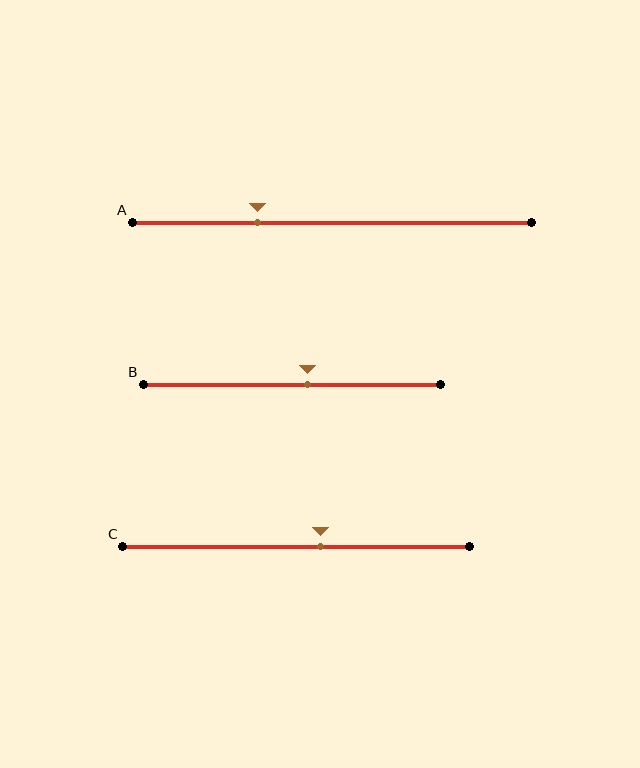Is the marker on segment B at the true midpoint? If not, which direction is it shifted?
No, the marker on segment B is shifted to the right by about 5% of the segment length.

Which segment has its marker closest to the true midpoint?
Segment B has its marker closest to the true midpoint.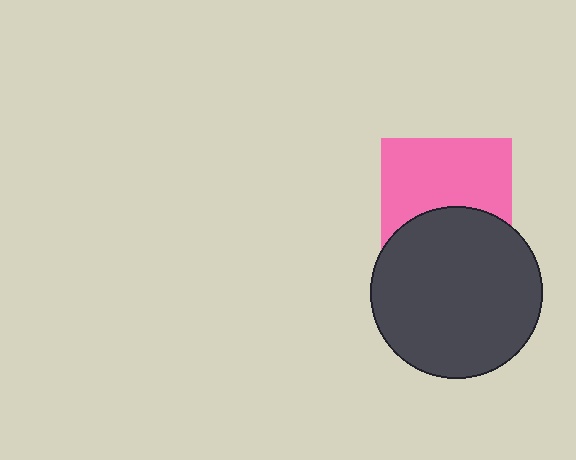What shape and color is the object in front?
The object in front is a dark gray circle.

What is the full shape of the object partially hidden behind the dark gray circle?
The partially hidden object is a pink square.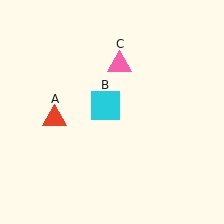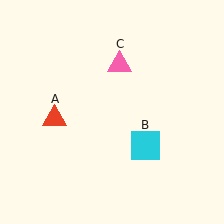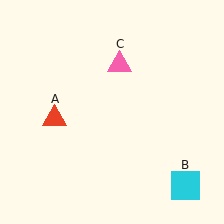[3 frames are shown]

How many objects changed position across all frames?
1 object changed position: cyan square (object B).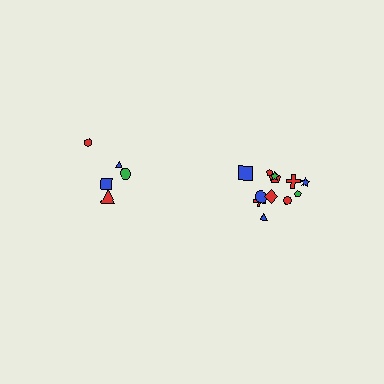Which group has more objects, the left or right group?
The right group.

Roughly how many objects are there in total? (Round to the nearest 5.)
Roughly 15 objects in total.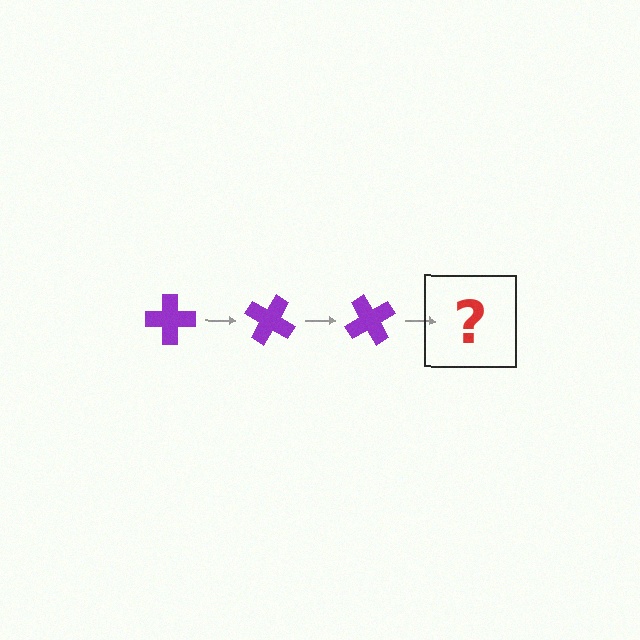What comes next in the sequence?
The next element should be a purple cross rotated 90 degrees.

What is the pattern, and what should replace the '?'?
The pattern is that the cross rotates 30 degrees each step. The '?' should be a purple cross rotated 90 degrees.